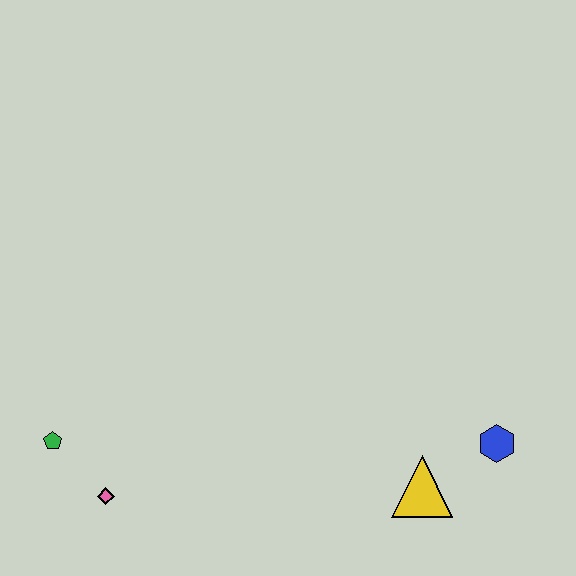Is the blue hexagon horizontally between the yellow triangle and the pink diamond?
No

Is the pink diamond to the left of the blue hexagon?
Yes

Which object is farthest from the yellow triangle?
The green pentagon is farthest from the yellow triangle.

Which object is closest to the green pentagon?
The pink diamond is closest to the green pentagon.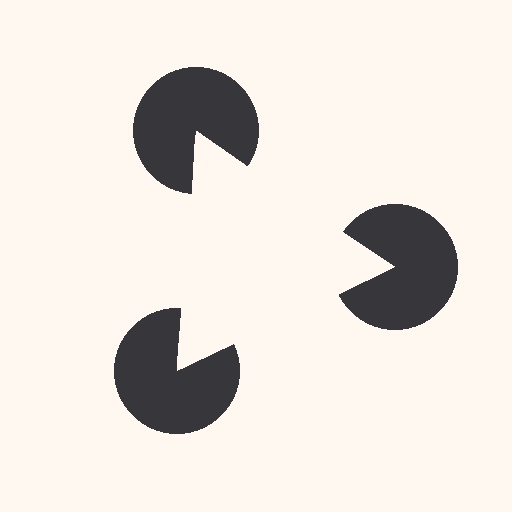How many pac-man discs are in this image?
There are 3 — one at each vertex of the illusory triangle.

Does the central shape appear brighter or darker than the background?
It typically appears slightly brighter than the background, even though no actual brightness change is drawn.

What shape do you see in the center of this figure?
An illusory triangle — its edges are inferred from the aligned wedge cuts in the pac-man discs, not physically drawn.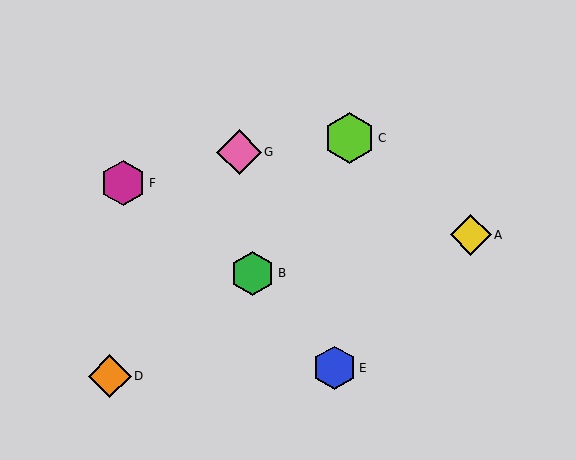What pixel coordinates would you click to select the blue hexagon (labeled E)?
Click at (335, 368) to select the blue hexagon E.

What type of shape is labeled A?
Shape A is a yellow diamond.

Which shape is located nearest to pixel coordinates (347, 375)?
The blue hexagon (labeled E) at (335, 368) is nearest to that location.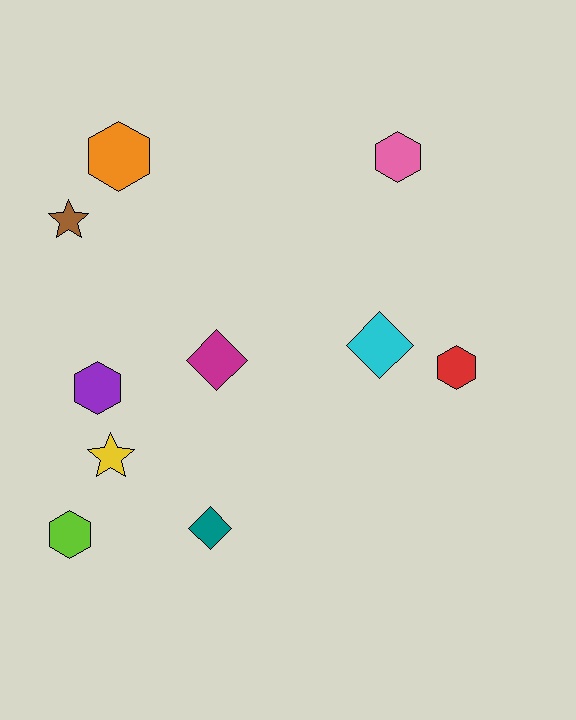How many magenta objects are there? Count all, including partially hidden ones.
There is 1 magenta object.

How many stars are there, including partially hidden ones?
There are 2 stars.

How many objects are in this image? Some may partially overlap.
There are 10 objects.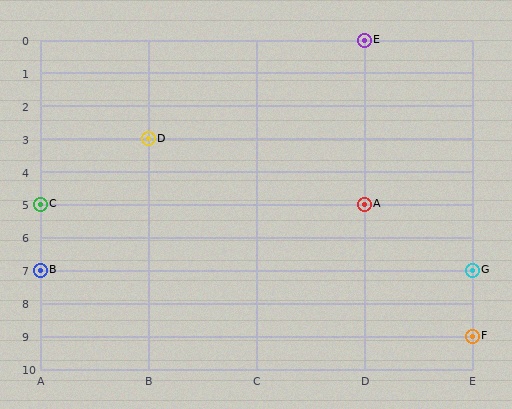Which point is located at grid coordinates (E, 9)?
Point F is at (E, 9).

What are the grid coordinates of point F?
Point F is at grid coordinates (E, 9).